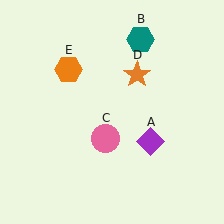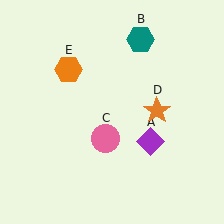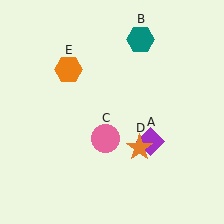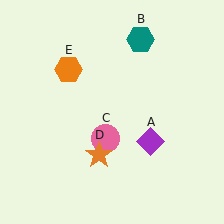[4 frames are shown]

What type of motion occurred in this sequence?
The orange star (object D) rotated clockwise around the center of the scene.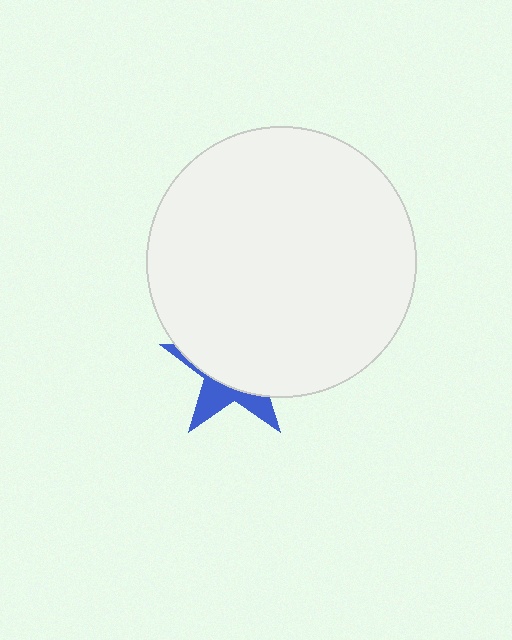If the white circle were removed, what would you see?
You would see the complete blue star.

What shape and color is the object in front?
The object in front is a white circle.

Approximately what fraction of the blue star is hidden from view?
Roughly 68% of the blue star is hidden behind the white circle.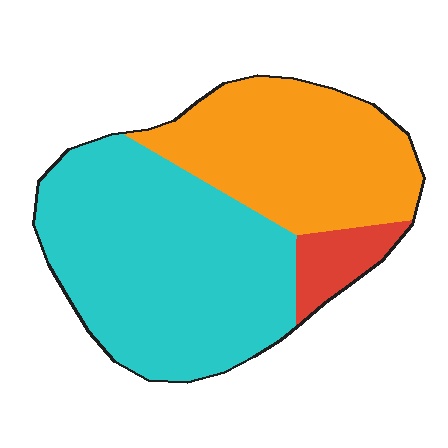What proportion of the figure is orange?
Orange covers roughly 35% of the figure.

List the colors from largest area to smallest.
From largest to smallest: cyan, orange, red.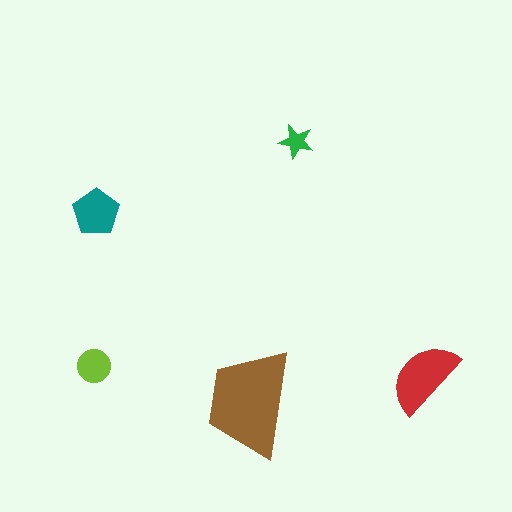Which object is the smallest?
The green star.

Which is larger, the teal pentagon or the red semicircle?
The red semicircle.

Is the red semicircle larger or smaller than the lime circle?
Larger.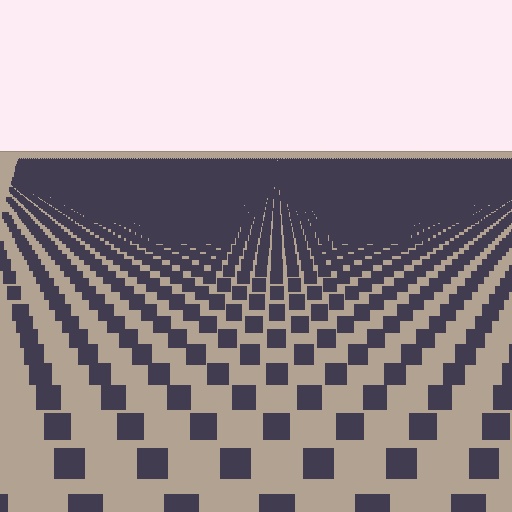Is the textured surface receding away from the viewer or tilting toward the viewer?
The surface is receding away from the viewer. Texture elements get smaller and denser toward the top.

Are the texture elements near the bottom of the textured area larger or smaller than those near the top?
Larger. Near the bottom, elements are closer to the viewer and appear at a bigger on-screen size.